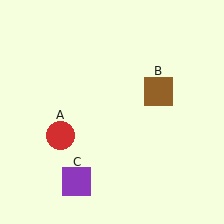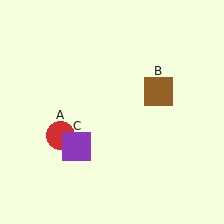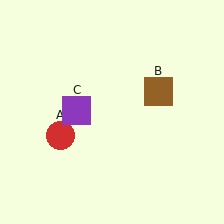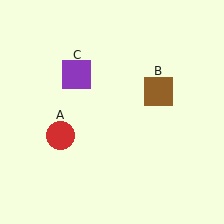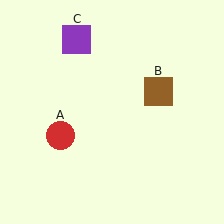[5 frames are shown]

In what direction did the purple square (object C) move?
The purple square (object C) moved up.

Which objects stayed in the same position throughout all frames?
Red circle (object A) and brown square (object B) remained stationary.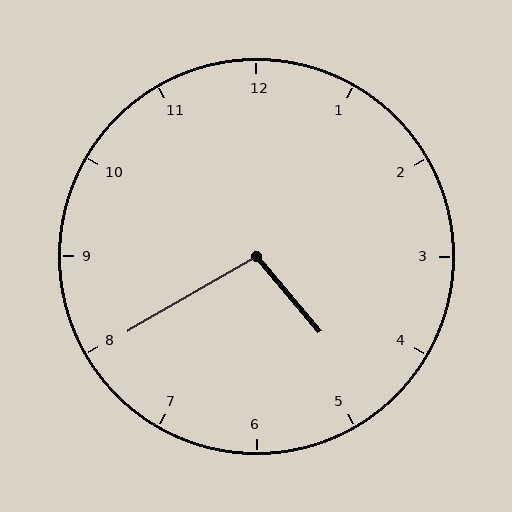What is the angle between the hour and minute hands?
Approximately 100 degrees.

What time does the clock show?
4:40.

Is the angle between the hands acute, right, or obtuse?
It is obtuse.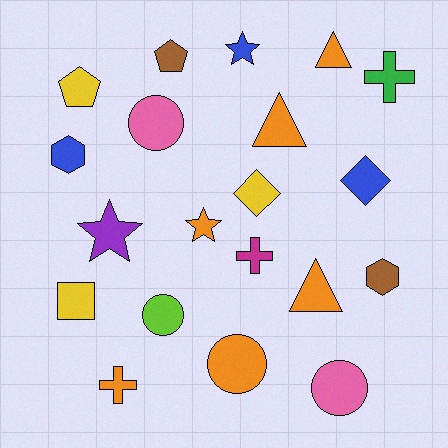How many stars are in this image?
There are 3 stars.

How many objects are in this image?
There are 20 objects.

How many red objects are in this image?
There are no red objects.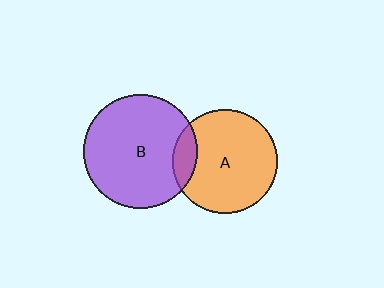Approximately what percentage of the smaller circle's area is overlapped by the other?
Approximately 15%.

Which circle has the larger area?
Circle B (purple).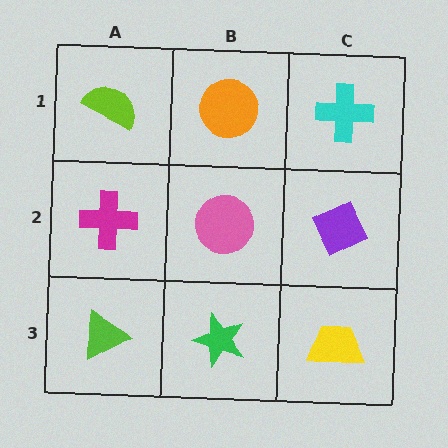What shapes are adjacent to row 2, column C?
A cyan cross (row 1, column C), a yellow trapezoid (row 3, column C), a pink circle (row 2, column B).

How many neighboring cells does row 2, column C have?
3.